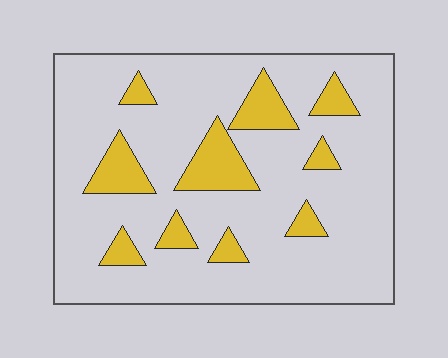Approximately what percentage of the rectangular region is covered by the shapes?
Approximately 15%.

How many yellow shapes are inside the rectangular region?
10.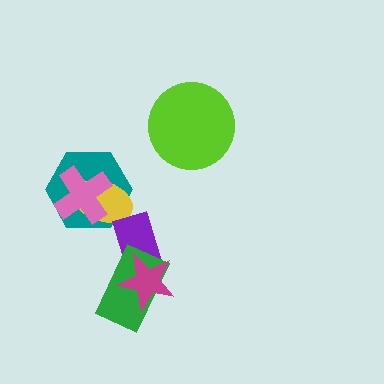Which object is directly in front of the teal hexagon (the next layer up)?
The yellow ellipse is directly in front of the teal hexagon.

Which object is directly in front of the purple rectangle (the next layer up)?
The green rectangle is directly in front of the purple rectangle.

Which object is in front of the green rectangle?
The magenta star is in front of the green rectangle.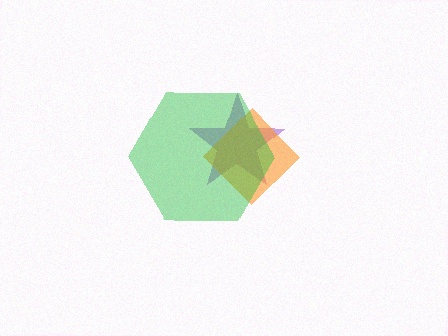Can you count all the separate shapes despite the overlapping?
Yes, there are 3 separate shapes.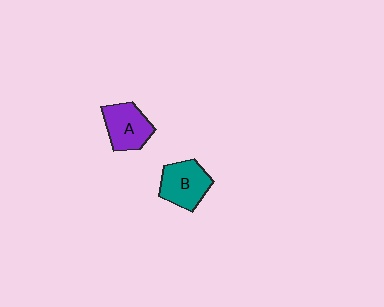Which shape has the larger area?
Shape B (teal).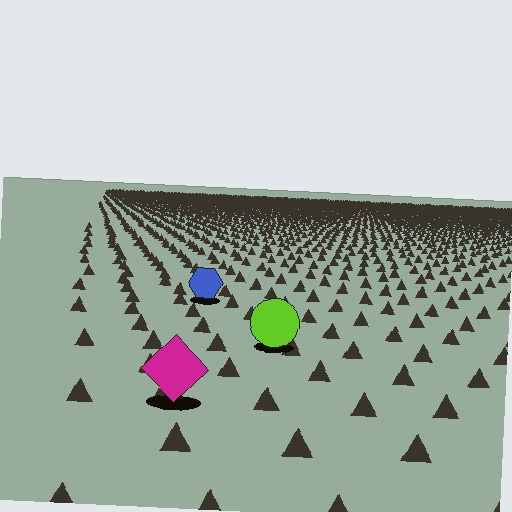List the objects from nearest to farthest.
From nearest to farthest: the magenta diamond, the lime circle, the blue hexagon.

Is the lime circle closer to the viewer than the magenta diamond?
No. The magenta diamond is closer — you can tell from the texture gradient: the ground texture is coarser near it.